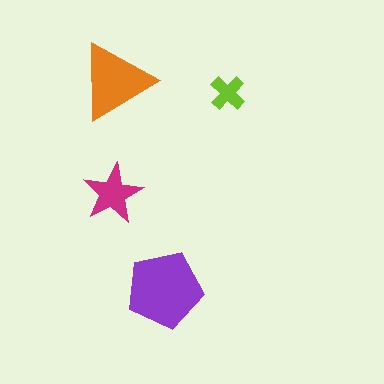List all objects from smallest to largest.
The lime cross, the magenta star, the orange triangle, the purple pentagon.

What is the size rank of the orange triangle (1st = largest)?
2nd.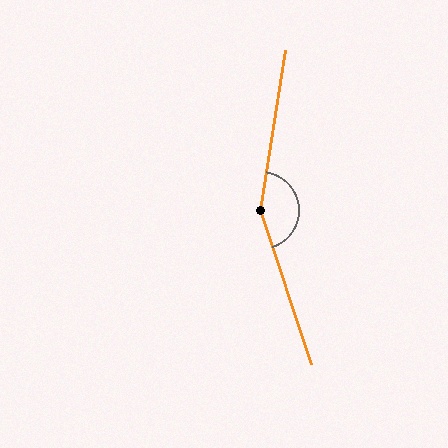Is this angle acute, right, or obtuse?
It is obtuse.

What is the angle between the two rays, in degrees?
Approximately 153 degrees.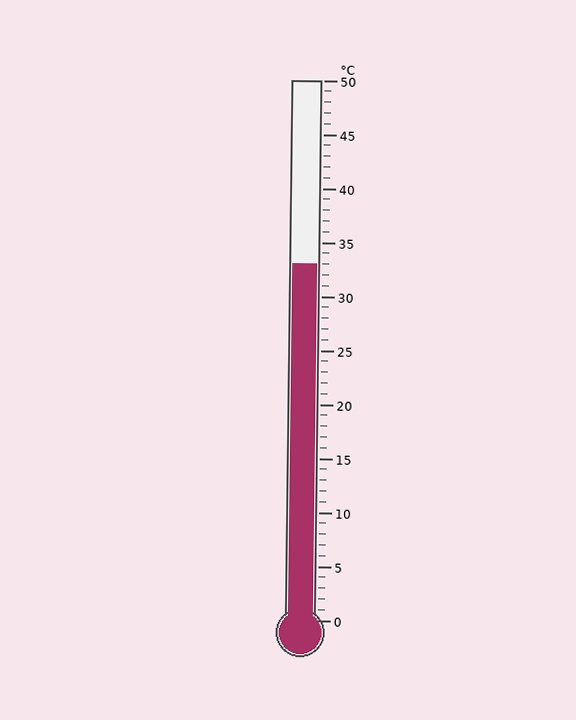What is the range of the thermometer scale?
The thermometer scale ranges from 0°C to 50°C.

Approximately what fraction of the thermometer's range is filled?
The thermometer is filled to approximately 65% of its range.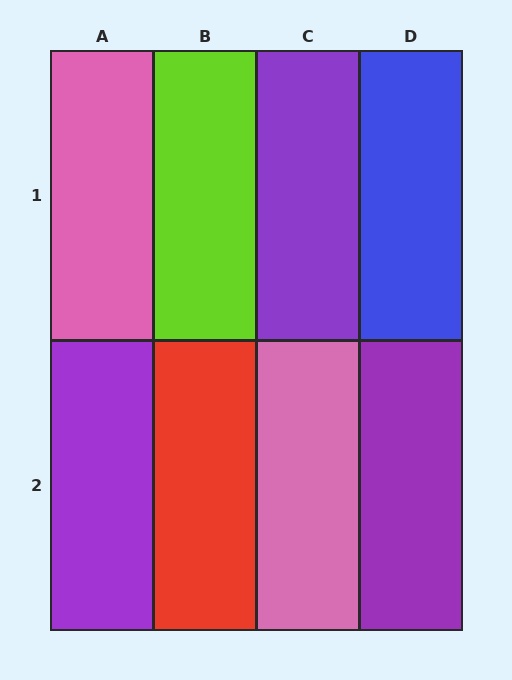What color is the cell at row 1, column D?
Blue.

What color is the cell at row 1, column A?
Pink.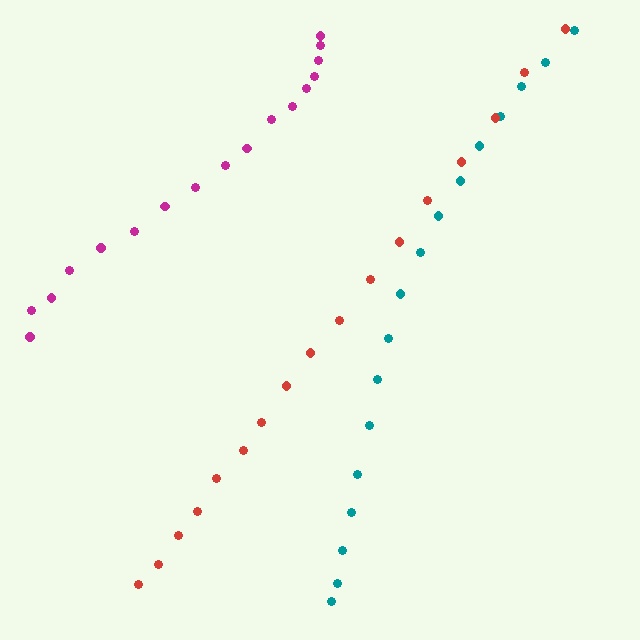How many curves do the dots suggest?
There are 3 distinct paths.